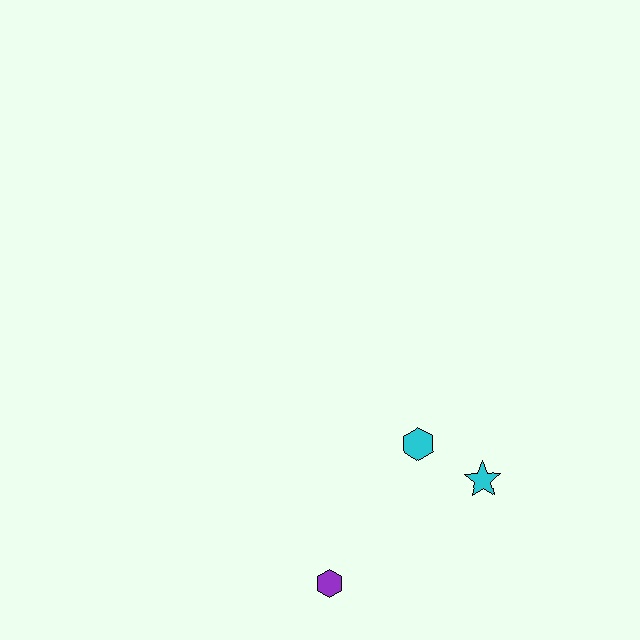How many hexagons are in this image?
There are 2 hexagons.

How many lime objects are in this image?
There are no lime objects.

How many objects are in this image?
There are 3 objects.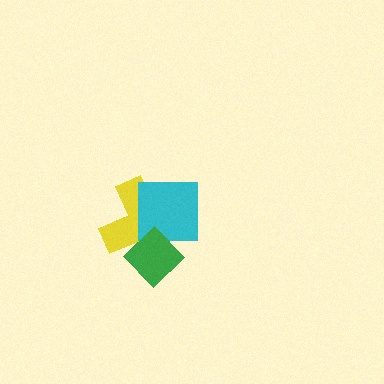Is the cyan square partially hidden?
Yes, it is partially covered by another shape.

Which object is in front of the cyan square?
The green diamond is in front of the cyan square.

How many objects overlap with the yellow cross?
2 objects overlap with the yellow cross.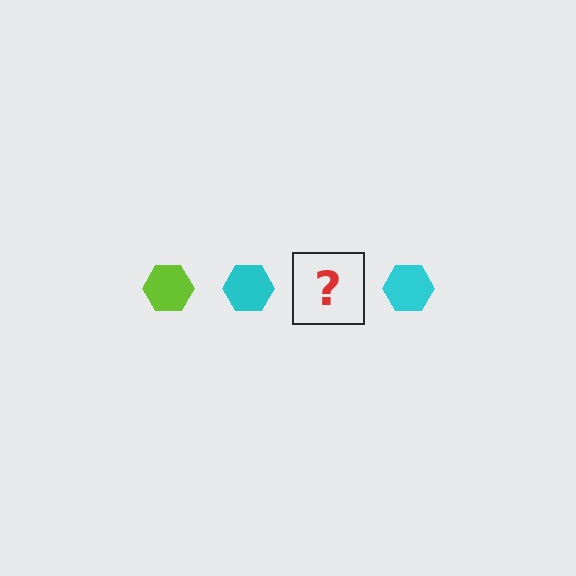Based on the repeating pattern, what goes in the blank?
The blank should be a lime hexagon.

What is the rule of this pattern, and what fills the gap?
The rule is that the pattern cycles through lime, cyan hexagons. The gap should be filled with a lime hexagon.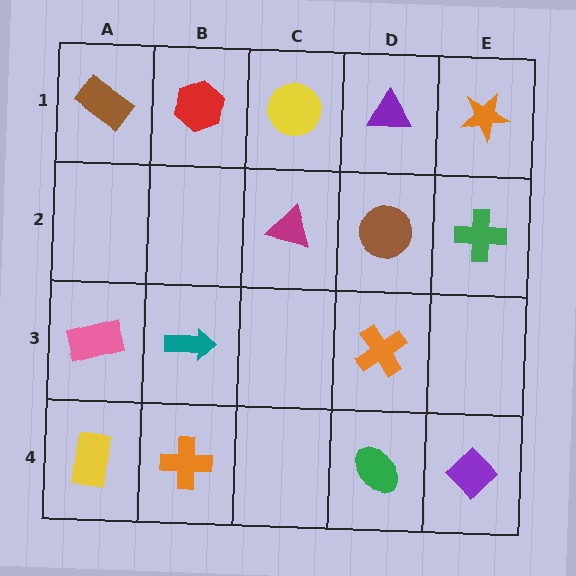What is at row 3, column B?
A teal arrow.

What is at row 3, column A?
A pink rectangle.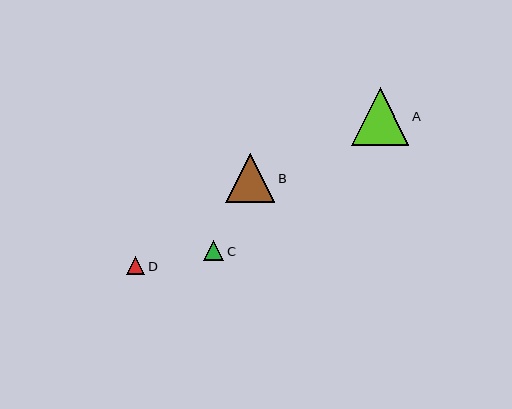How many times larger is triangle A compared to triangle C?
Triangle A is approximately 2.9 times the size of triangle C.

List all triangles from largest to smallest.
From largest to smallest: A, B, C, D.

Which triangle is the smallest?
Triangle D is the smallest with a size of approximately 18 pixels.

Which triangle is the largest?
Triangle A is the largest with a size of approximately 57 pixels.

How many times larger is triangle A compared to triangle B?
Triangle A is approximately 1.2 times the size of triangle B.